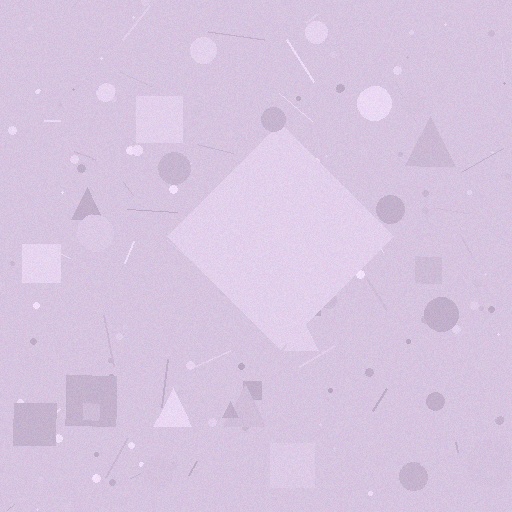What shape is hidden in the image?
A diamond is hidden in the image.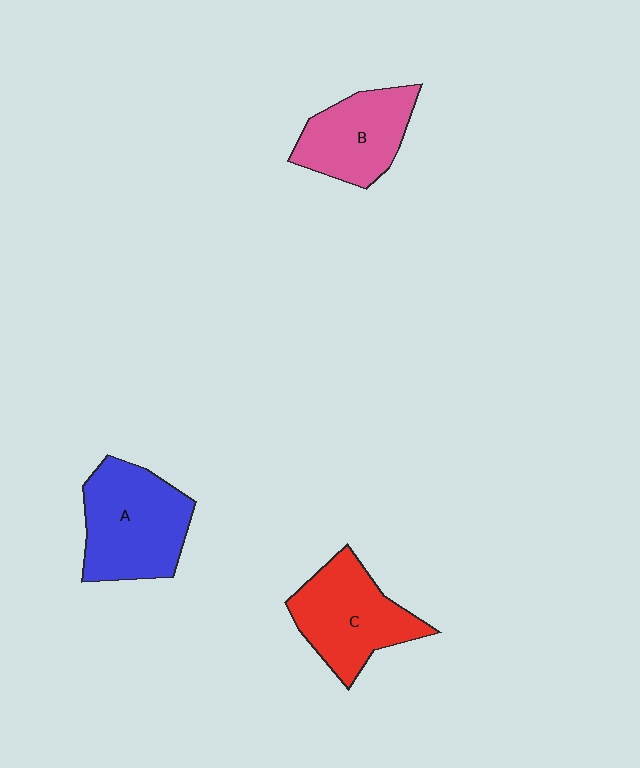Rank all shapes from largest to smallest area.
From largest to smallest: A (blue), C (red), B (pink).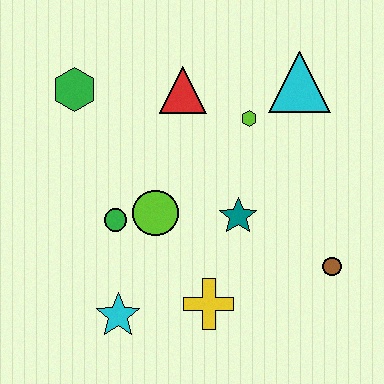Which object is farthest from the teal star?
The green hexagon is farthest from the teal star.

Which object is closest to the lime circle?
The green circle is closest to the lime circle.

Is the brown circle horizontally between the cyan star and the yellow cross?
No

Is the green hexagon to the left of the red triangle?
Yes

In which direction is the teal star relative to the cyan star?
The teal star is to the right of the cyan star.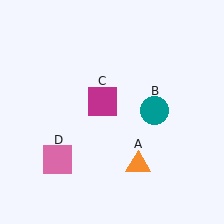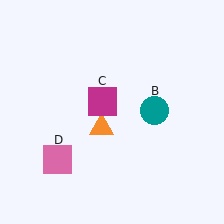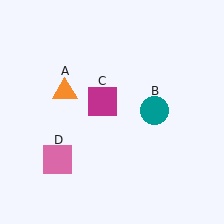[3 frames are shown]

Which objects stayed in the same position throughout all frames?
Teal circle (object B) and magenta square (object C) and pink square (object D) remained stationary.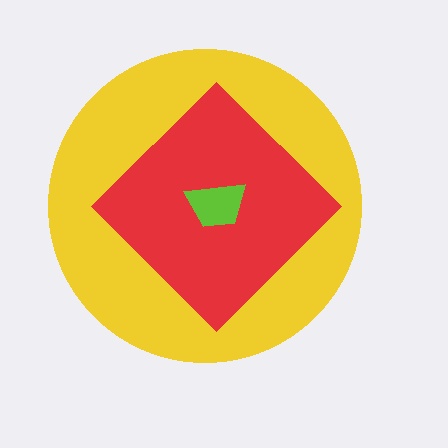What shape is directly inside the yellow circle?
The red diamond.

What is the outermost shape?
The yellow circle.